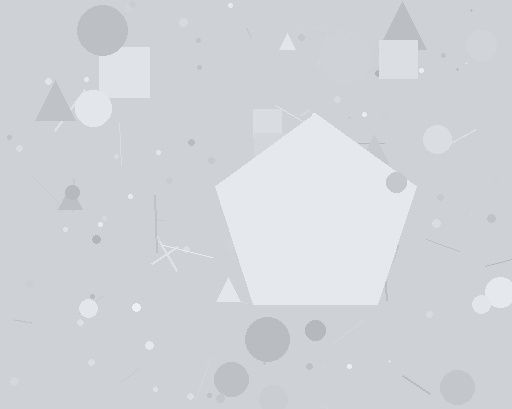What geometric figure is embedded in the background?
A pentagon is embedded in the background.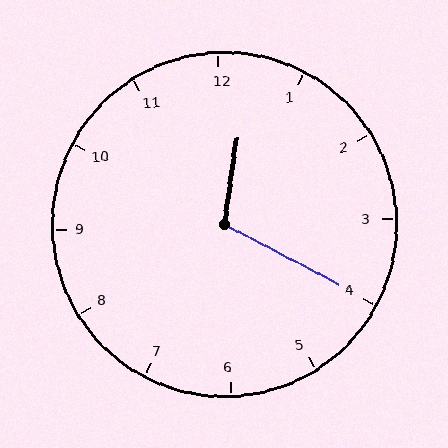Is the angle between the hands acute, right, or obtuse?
It is obtuse.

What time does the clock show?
12:20.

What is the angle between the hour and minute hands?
Approximately 110 degrees.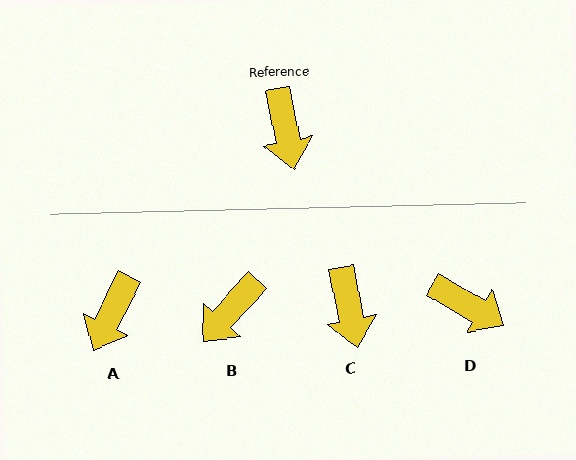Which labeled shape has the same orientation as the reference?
C.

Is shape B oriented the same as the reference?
No, it is off by about 54 degrees.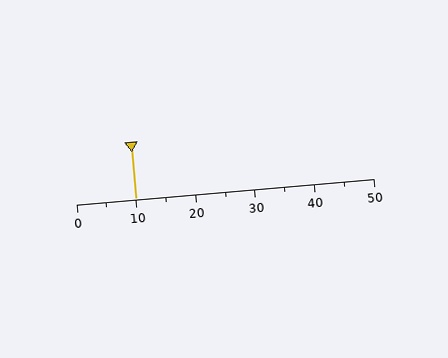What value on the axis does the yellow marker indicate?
The marker indicates approximately 10.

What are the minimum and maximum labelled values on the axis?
The axis runs from 0 to 50.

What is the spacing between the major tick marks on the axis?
The major ticks are spaced 10 apart.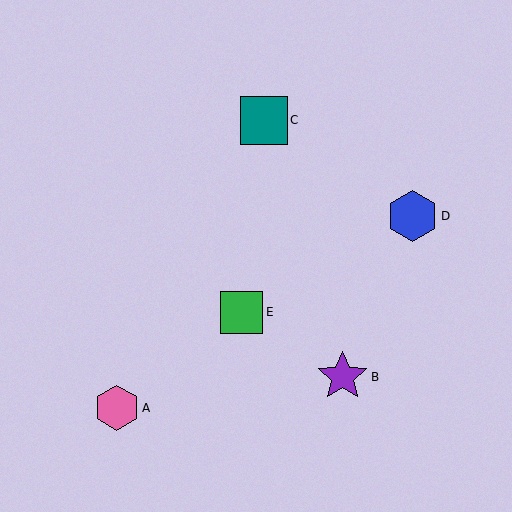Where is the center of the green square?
The center of the green square is at (242, 312).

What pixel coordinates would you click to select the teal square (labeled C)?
Click at (264, 120) to select the teal square C.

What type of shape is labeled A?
Shape A is a pink hexagon.